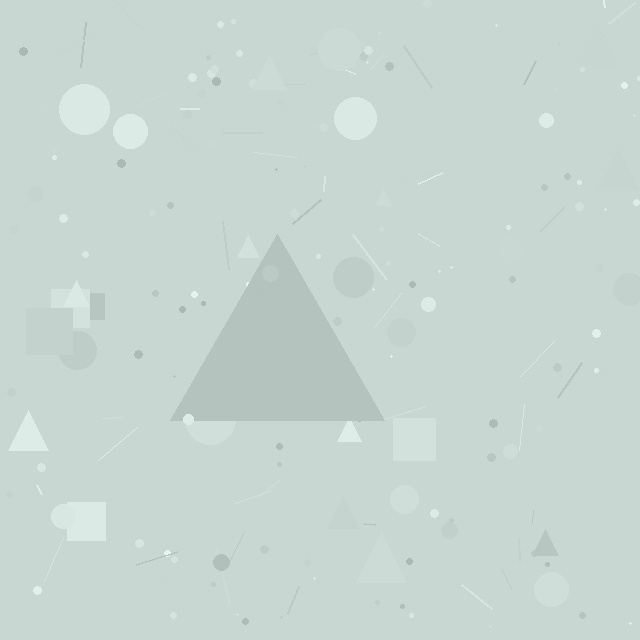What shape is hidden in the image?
A triangle is hidden in the image.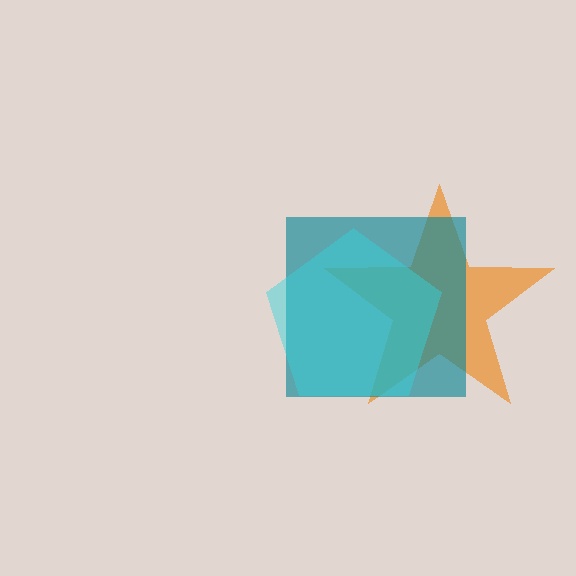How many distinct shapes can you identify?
There are 3 distinct shapes: an orange star, a teal square, a cyan pentagon.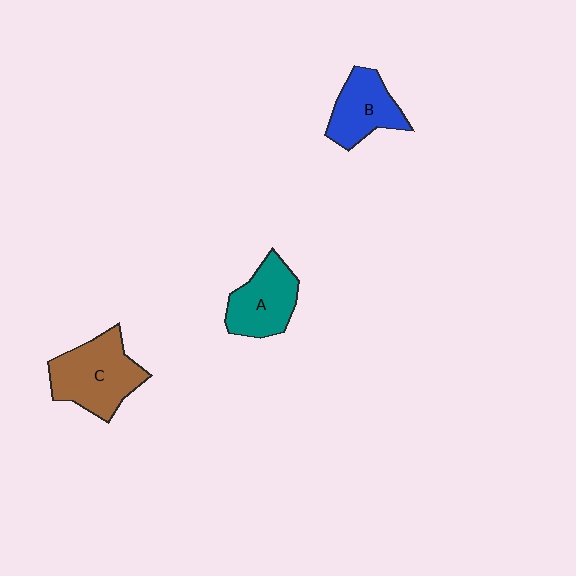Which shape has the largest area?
Shape C (brown).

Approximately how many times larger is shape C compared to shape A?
Approximately 1.3 times.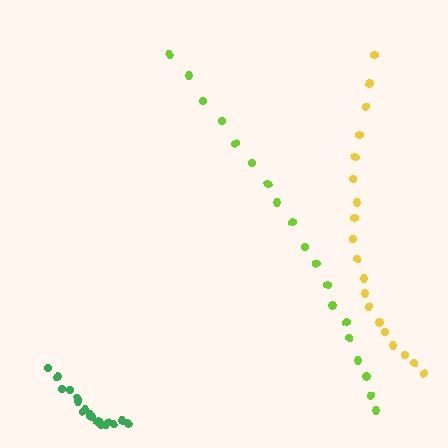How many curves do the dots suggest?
There are 3 distinct paths.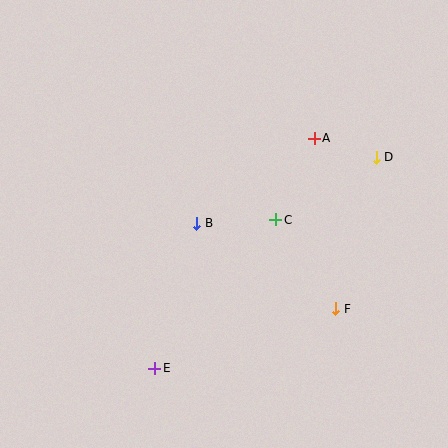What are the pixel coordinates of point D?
Point D is at (376, 157).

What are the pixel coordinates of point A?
Point A is at (314, 138).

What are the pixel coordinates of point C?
Point C is at (276, 220).